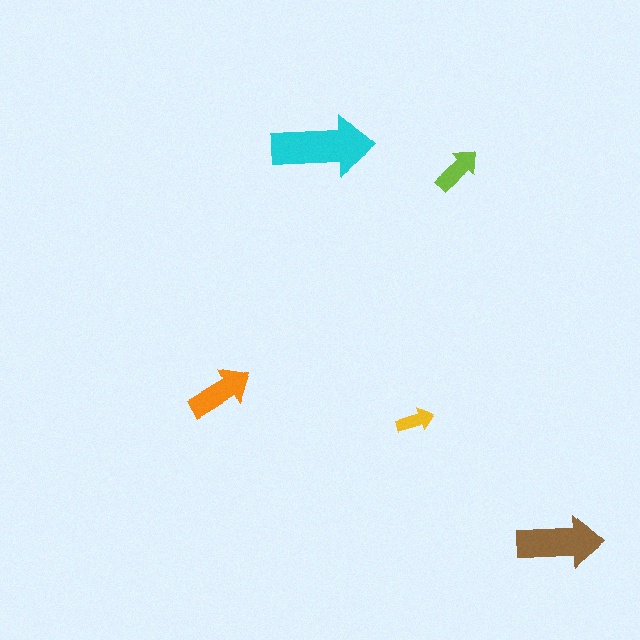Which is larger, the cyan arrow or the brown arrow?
The cyan one.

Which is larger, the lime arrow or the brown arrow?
The brown one.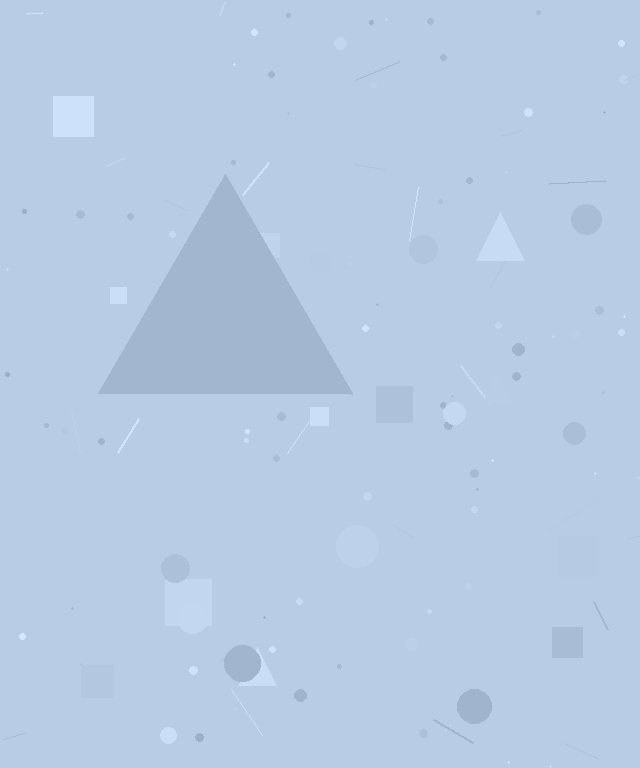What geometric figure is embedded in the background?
A triangle is embedded in the background.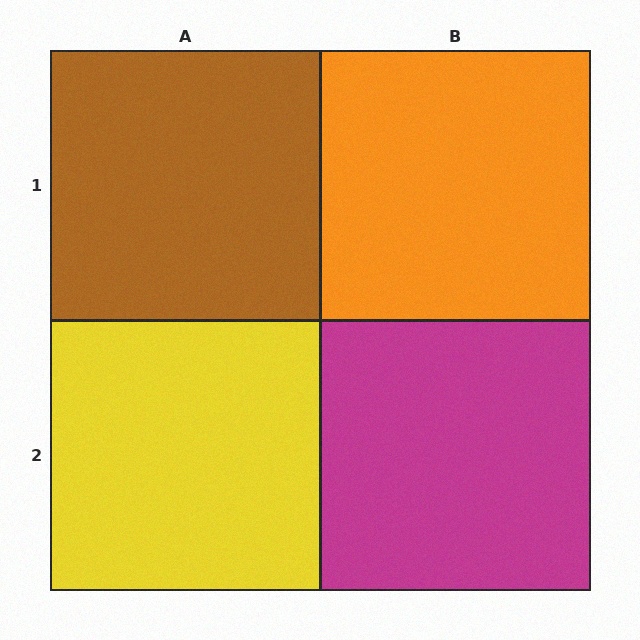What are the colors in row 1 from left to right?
Brown, orange.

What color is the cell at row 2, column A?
Yellow.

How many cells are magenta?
1 cell is magenta.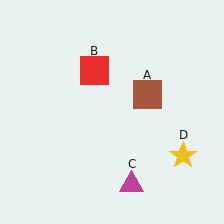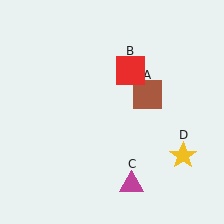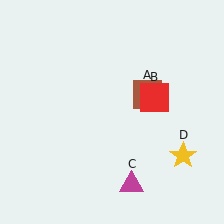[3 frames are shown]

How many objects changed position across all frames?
1 object changed position: red square (object B).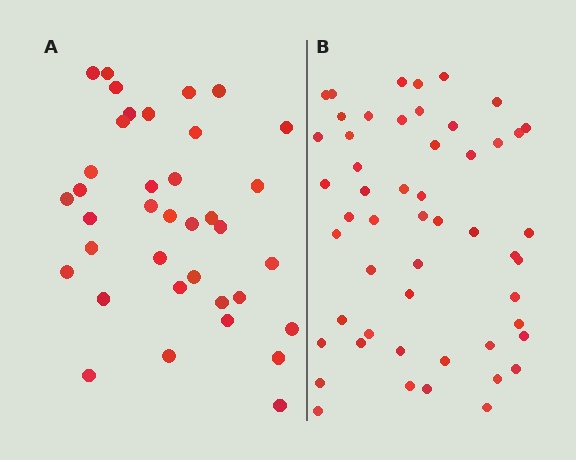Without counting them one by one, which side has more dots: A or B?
Region B (the right region) has more dots.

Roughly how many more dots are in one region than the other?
Region B has approximately 15 more dots than region A.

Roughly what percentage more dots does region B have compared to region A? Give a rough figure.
About 40% more.